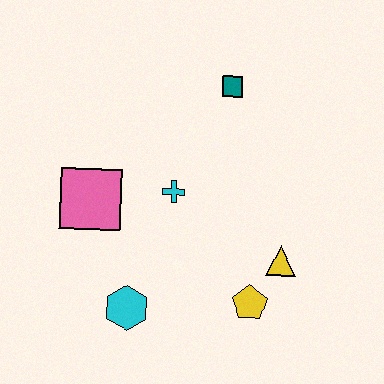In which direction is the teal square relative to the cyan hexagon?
The teal square is above the cyan hexagon.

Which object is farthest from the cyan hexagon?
The teal square is farthest from the cyan hexagon.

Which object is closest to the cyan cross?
The pink square is closest to the cyan cross.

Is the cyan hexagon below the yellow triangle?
Yes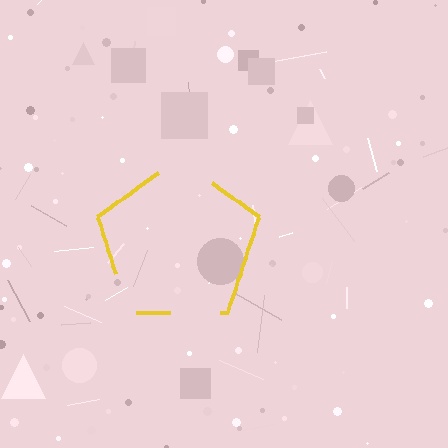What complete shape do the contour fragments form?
The contour fragments form a pentagon.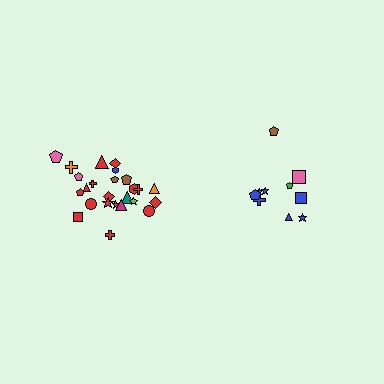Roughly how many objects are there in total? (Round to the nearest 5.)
Roughly 35 objects in total.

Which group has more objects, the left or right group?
The left group.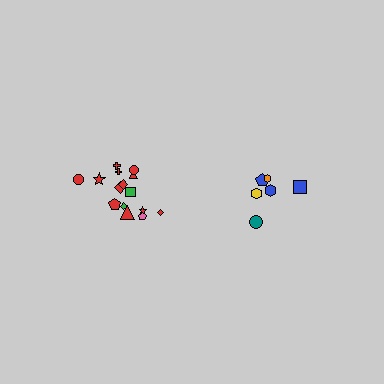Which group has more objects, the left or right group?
The left group.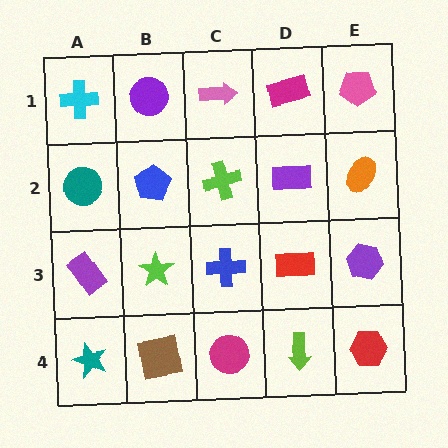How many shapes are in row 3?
5 shapes.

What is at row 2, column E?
An orange ellipse.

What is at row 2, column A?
A teal circle.